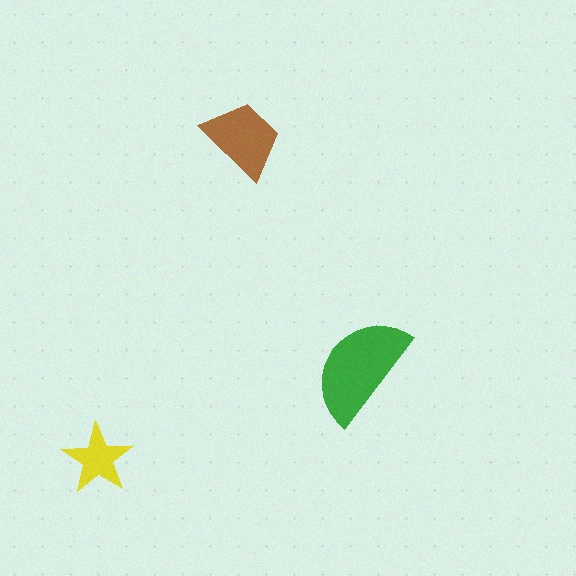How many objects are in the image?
There are 3 objects in the image.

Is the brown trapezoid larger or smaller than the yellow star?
Larger.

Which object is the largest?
The green semicircle.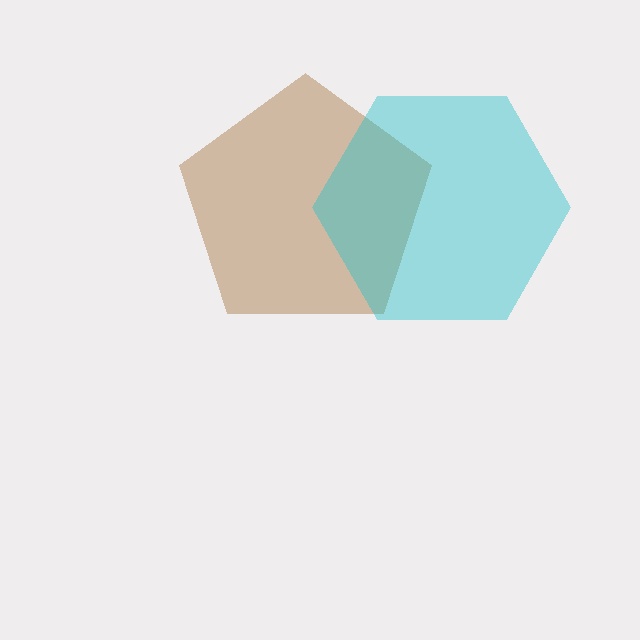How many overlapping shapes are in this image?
There are 2 overlapping shapes in the image.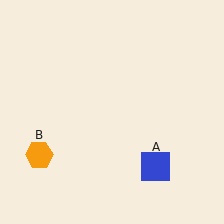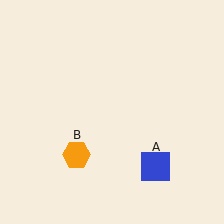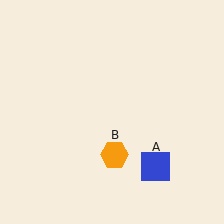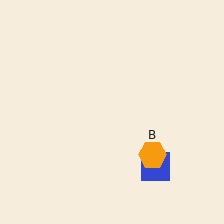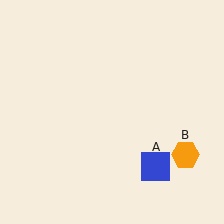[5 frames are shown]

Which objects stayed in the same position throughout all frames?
Blue square (object A) remained stationary.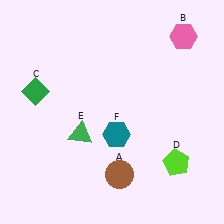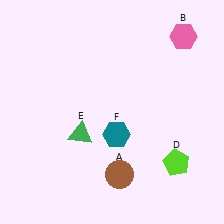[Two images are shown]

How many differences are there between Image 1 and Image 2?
There is 1 difference between the two images.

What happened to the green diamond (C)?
The green diamond (C) was removed in Image 2. It was in the top-left area of Image 1.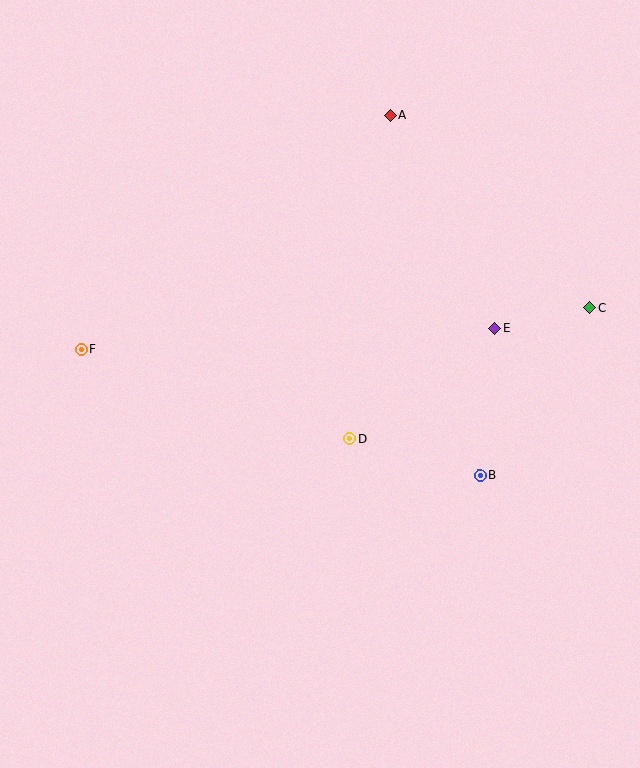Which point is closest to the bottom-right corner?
Point B is closest to the bottom-right corner.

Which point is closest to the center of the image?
Point D at (350, 439) is closest to the center.